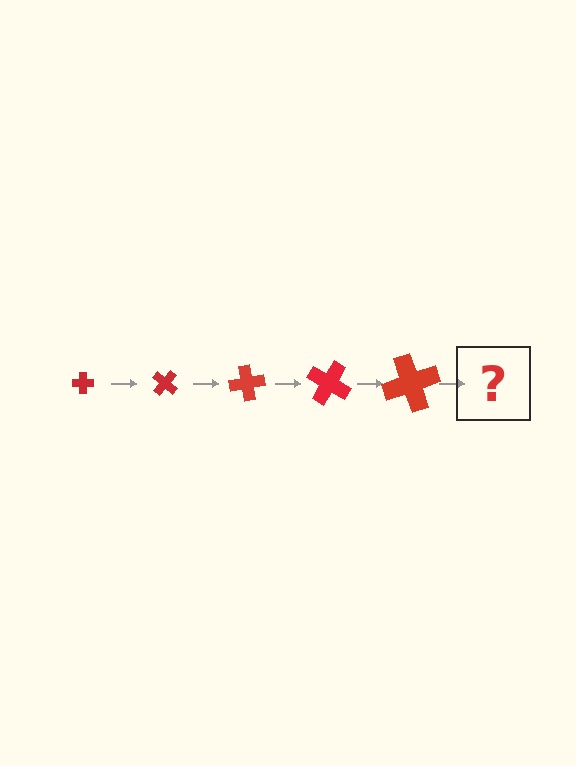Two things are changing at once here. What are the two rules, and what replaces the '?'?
The two rules are that the cross grows larger each step and it rotates 40 degrees each step. The '?' should be a cross, larger than the previous one and rotated 200 degrees from the start.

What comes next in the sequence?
The next element should be a cross, larger than the previous one and rotated 200 degrees from the start.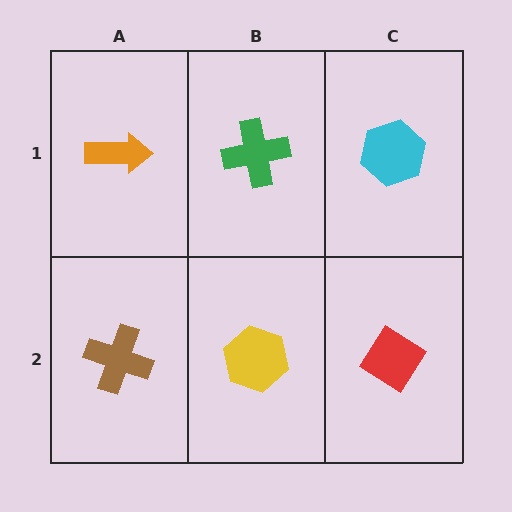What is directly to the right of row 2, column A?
A yellow hexagon.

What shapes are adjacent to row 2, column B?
A green cross (row 1, column B), a brown cross (row 2, column A), a red diamond (row 2, column C).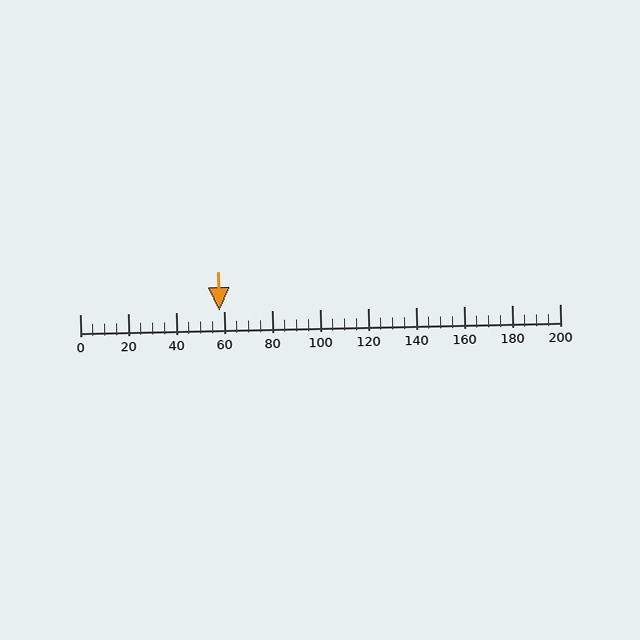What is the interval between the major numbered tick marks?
The major tick marks are spaced 20 units apart.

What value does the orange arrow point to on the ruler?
The orange arrow points to approximately 58.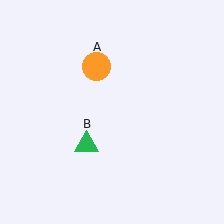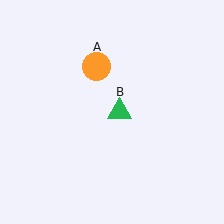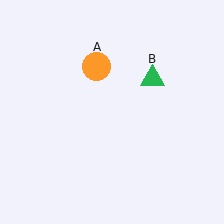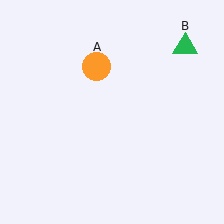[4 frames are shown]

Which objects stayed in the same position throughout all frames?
Orange circle (object A) remained stationary.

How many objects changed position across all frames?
1 object changed position: green triangle (object B).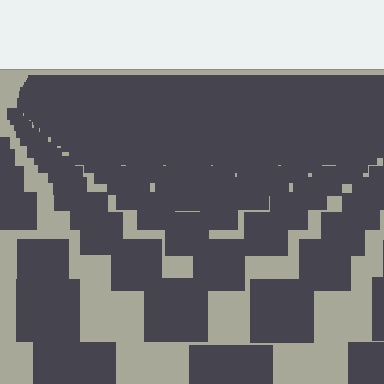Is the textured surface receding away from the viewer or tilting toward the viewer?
The surface is receding away from the viewer. Texture elements get smaller and denser toward the top.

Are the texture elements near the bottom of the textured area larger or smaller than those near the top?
Larger. Near the bottom, elements are closer to the viewer and appear at a bigger on-screen size.